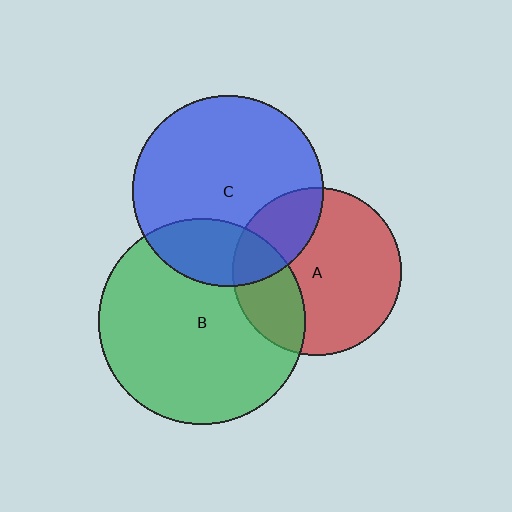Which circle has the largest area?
Circle B (green).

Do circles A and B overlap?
Yes.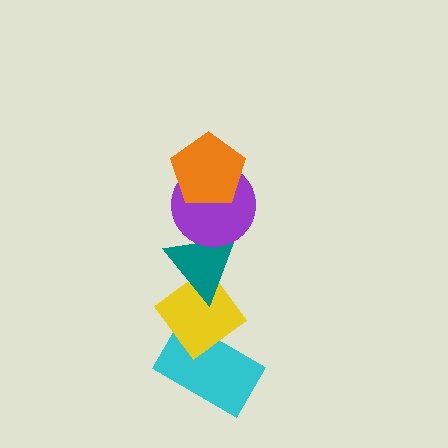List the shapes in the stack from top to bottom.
From top to bottom: the orange pentagon, the purple circle, the teal triangle, the yellow diamond, the cyan rectangle.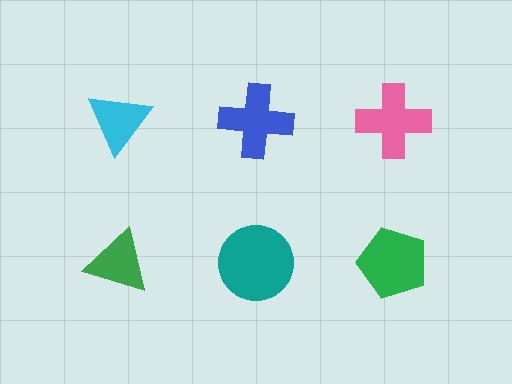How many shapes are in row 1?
3 shapes.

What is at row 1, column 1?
A cyan triangle.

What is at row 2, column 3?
A green pentagon.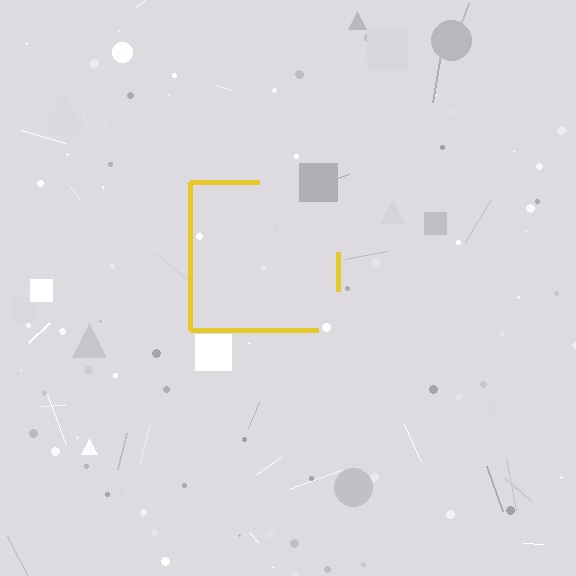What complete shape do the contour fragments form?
The contour fragments form a square.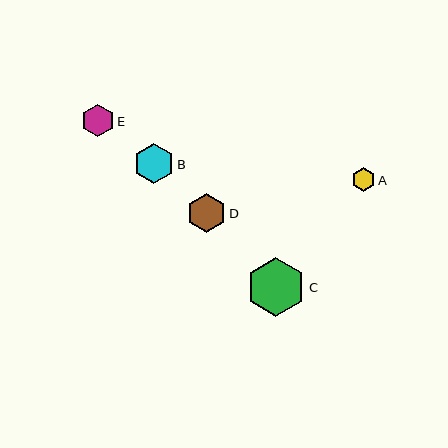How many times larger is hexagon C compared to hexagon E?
Hexagon C is approximately 1.8 times the size of hexagon E.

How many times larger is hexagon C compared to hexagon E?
Hexagon C is approximately 1.8 times the size of hexagon E.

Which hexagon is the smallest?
Hexagon A is the smallest with a size of approximately 23 pixels.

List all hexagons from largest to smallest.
From largest to smallest: C, B, D, E, A.